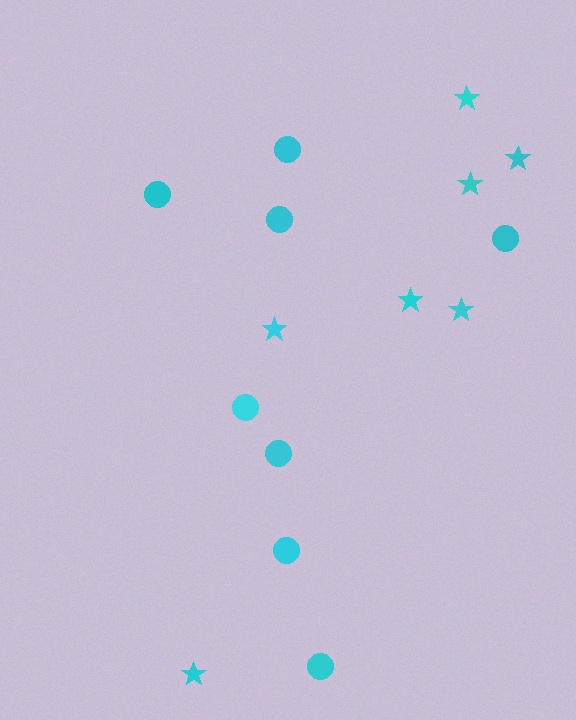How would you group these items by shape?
There are 2 groups: one group of circles (8) and one group of stars (7).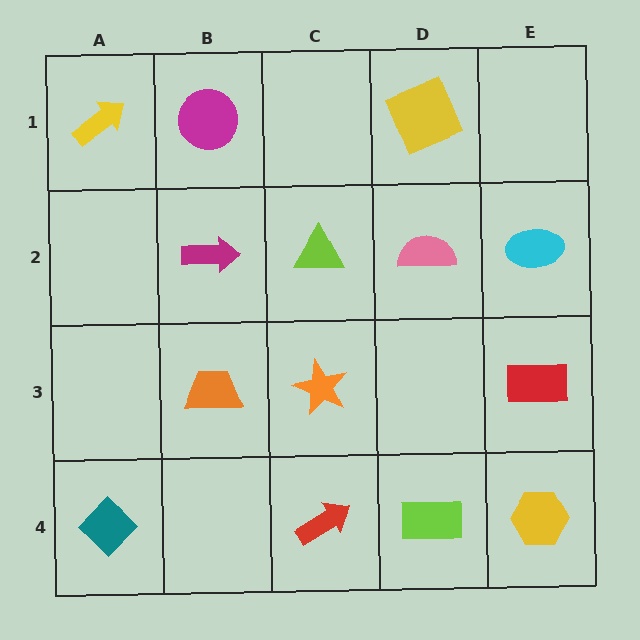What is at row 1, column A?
A yellow arrow.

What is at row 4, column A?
A teal diamond.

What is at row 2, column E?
A cyan ellipse.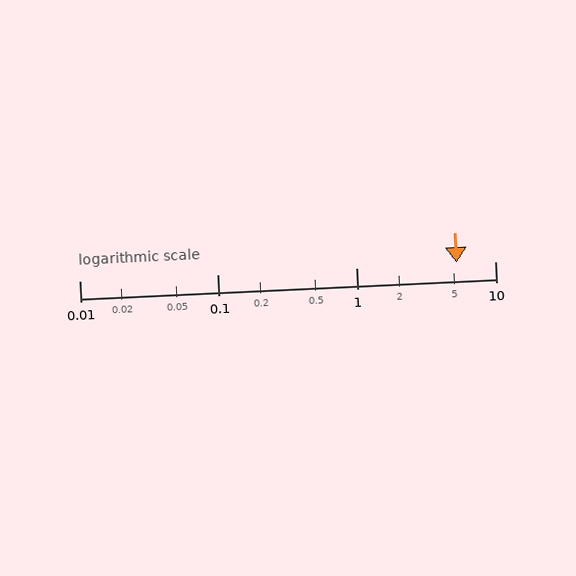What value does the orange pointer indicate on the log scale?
The pointer indicates approximately 5.3.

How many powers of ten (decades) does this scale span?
The scale spans 3 decades, from 0.01 to 10.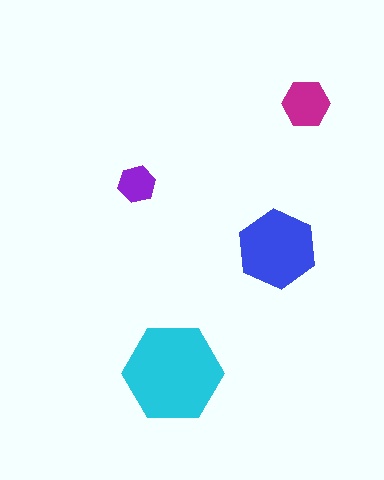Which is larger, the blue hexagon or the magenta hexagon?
The blue one.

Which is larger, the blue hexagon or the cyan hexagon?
The cyan one.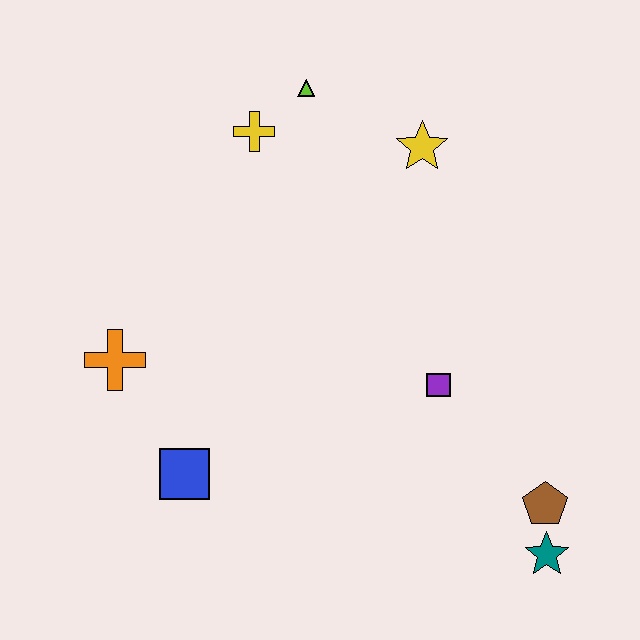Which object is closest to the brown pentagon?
The teal star is closest to the brown pentagon.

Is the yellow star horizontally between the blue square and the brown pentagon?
Yes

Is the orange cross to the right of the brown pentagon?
No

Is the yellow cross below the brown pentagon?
No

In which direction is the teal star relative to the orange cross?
The teal star is to the right of the orange cross.